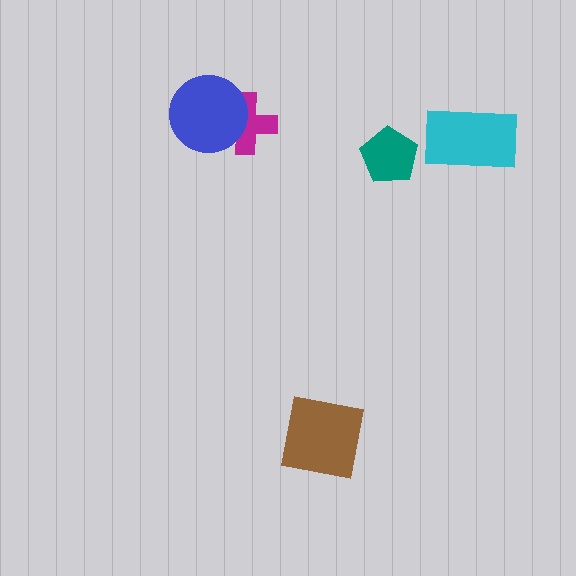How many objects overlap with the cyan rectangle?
0 objects overlap with the cyan rectangle.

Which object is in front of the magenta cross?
The blue circle is in front of the magenta cross.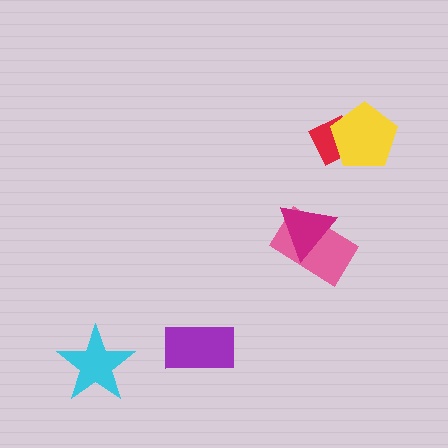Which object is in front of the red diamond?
The yellow pentagon is in front of the red diamond.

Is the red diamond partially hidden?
Yes, it is partially covered by another shape.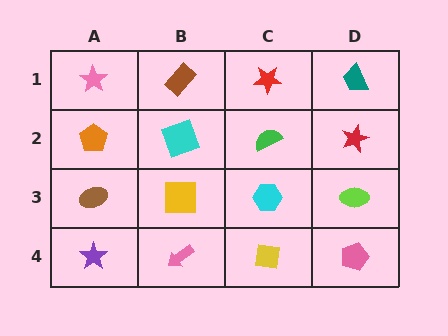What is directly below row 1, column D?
A red star.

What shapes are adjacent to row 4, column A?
A brown ellipse (row 3, column A), a pink arrow (row 4, column B).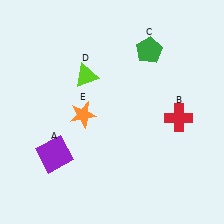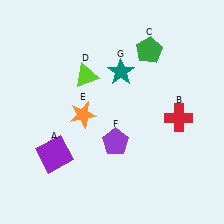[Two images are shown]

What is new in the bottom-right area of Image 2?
A purple pentagon (F) was added in the bottom-right area of Image 2.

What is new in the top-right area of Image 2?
A teal star (G) was added in the top-right area of Image 2.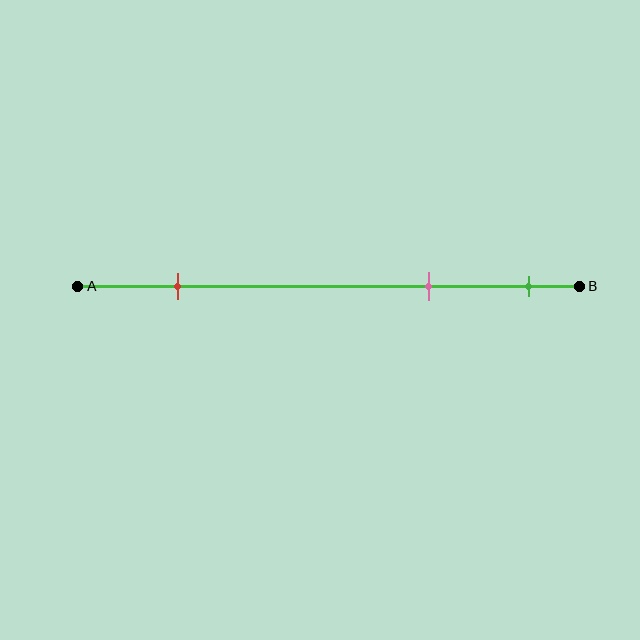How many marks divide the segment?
There are 3 marks dividing the segment.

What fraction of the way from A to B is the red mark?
The red mark is approximately 20% (0.2) of the way from A to B.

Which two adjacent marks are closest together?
The pink and green marks are the closest adjacent pair.